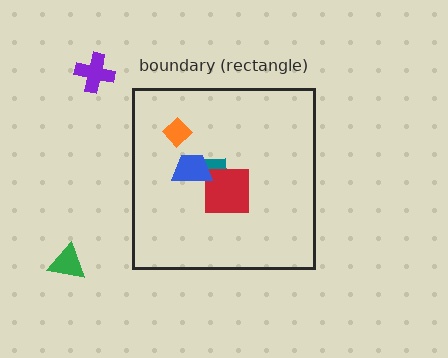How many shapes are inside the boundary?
4 inside, 2 outside.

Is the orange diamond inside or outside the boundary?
Inside.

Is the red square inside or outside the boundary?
Inside.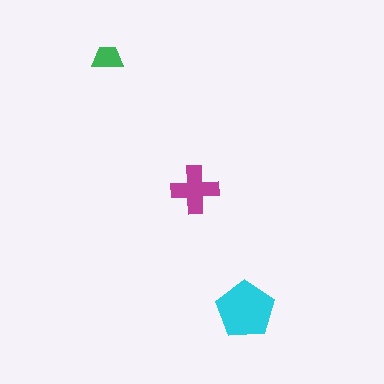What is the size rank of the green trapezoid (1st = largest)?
3rd.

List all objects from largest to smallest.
The cyan pentagon, the magenta cross, the green trapezoid.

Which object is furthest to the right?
The cyan pentagon is rightmost.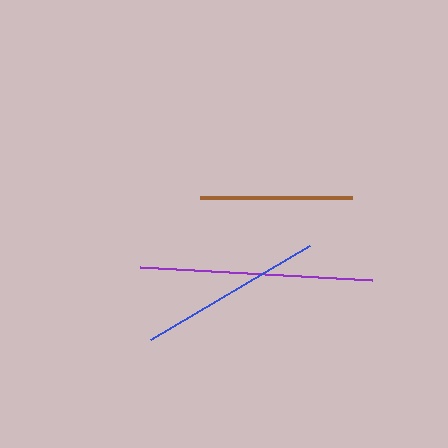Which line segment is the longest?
The purple line is the longest at approximately 232 pixels.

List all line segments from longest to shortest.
From longest to shortest: purple, blue, brown.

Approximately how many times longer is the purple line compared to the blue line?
The purple line is approximately 1.3 times the length of the blue line.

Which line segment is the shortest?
The brown line is the shortest at approximately 153 pixels.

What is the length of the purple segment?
The purple segment is approximately 232 pixels long.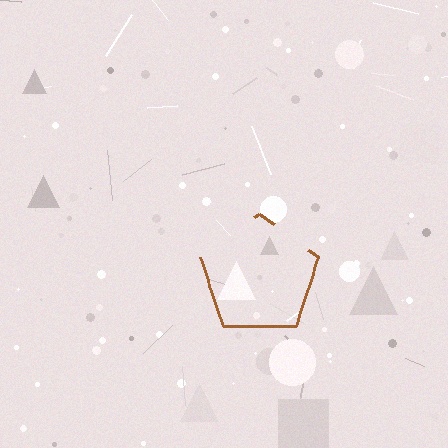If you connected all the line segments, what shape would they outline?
They would outline a pentagon.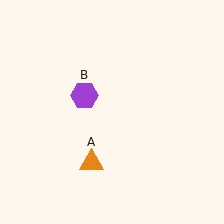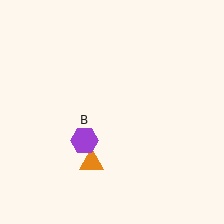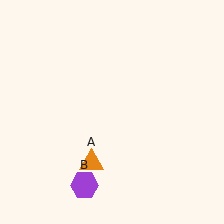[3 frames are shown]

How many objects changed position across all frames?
1 object changed position: purple hexagon (object B).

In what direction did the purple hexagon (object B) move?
The purple hexagon (object B) moved down.